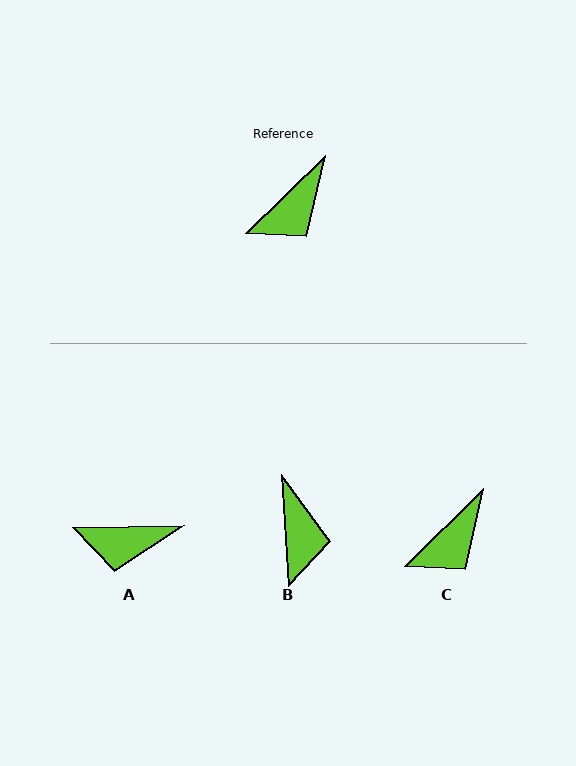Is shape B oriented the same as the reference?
No, it is off by about 49 degrees.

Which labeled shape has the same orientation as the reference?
C.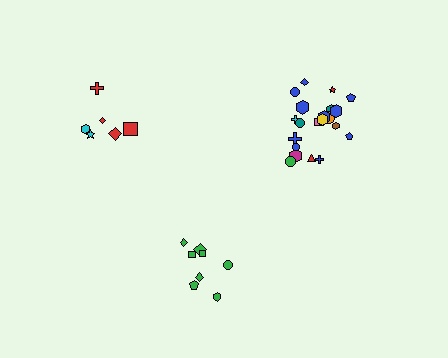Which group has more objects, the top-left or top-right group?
The top-right group.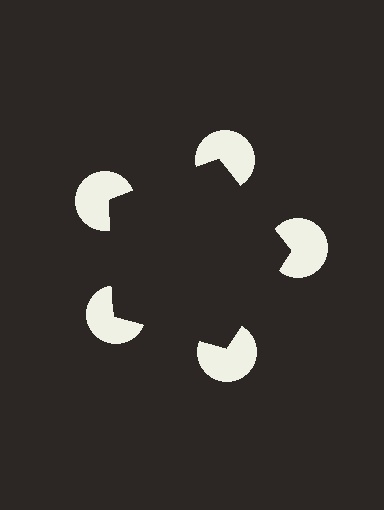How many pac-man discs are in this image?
There are 5 — one at each vertex of the illusory pentagon.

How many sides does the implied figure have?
5 sides.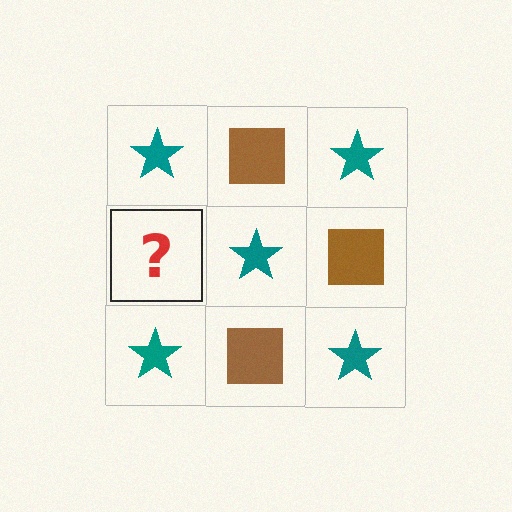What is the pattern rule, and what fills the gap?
The rule is that it alternates teal star and brown square in a checkerboard pattern. The gap should be filled with a brown square.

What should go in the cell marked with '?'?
The missing cell should contain a brown square.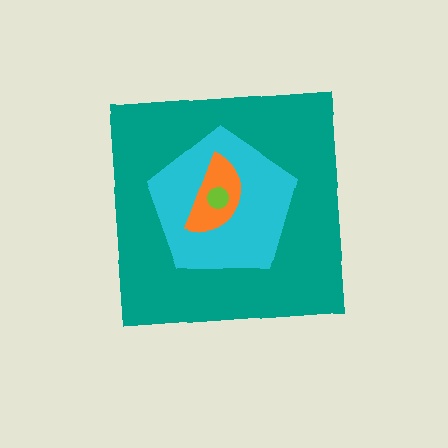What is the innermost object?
The lime circle.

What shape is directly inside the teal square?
The cyan pentagon.